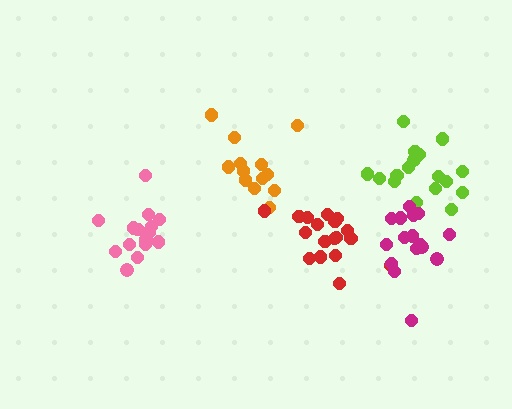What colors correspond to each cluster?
The clusters are colored: pink, orange, lime, red, magenta.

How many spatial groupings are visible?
There are 5 spatial groupings.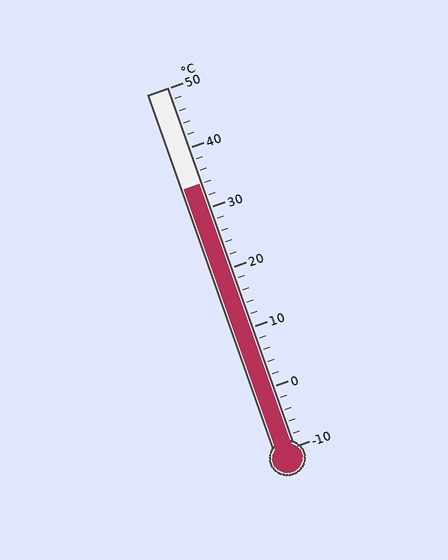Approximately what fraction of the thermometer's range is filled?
The thermometer is filled to approximately 75% of its range.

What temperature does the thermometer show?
The thermometer shows approximately 34°C.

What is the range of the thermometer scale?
The thermometer scale ranges from -10°C to 50°C.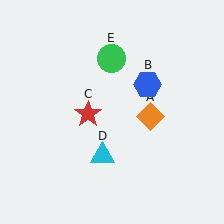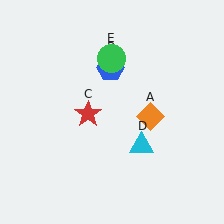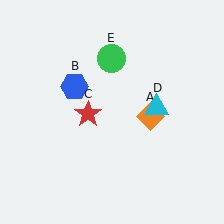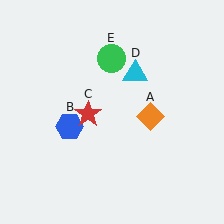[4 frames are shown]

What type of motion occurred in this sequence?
The blue hexagon (object B), cyan triangle (object D) rotated counterclockwise around the center of the scene.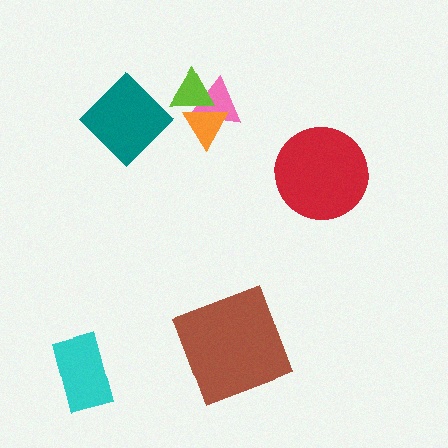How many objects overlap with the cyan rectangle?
0 objects overlap with the cyan rectangle.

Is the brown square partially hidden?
No, no other shape covers it.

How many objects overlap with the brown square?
0 objects overlap with the brown square.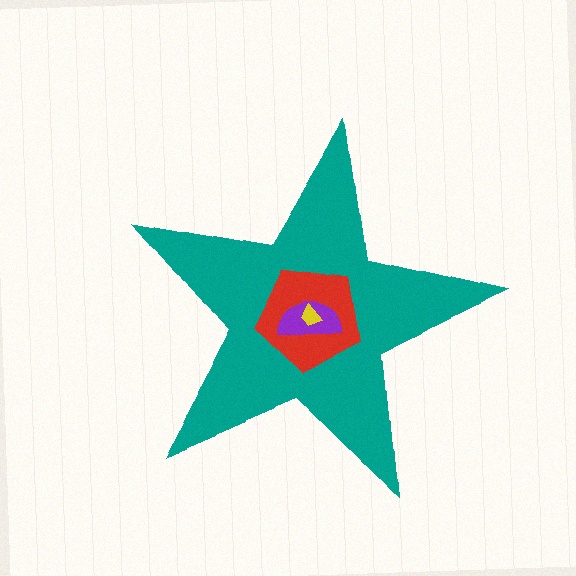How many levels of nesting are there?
4.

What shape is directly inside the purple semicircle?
The yellow trapezoid.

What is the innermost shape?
The yellow trapezoid.